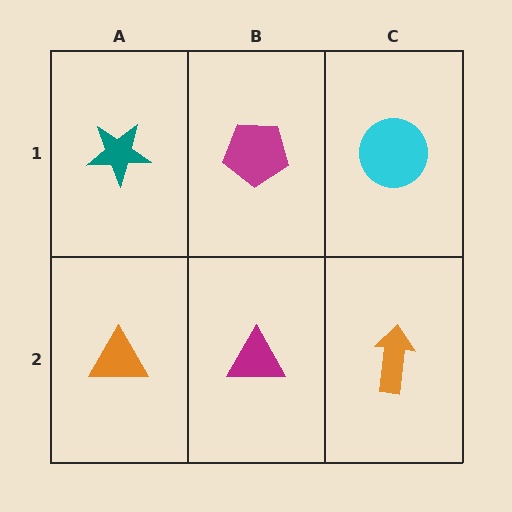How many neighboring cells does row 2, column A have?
2.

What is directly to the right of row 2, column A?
A magenta triangle.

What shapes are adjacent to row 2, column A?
A teal star (row 1, column A), a magenta triangle (row 2, column B).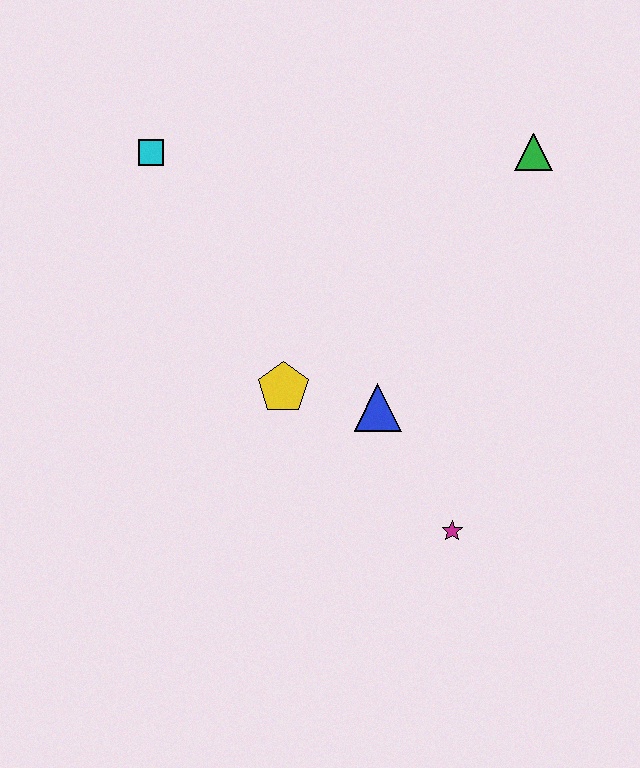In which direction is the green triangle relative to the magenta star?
The green triangle is above the magenta star.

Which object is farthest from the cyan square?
The magenta star is farthest from the cyan square.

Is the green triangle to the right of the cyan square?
Yes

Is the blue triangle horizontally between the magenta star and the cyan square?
Yes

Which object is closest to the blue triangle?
The yellow pentagon is closest to the blue triangle.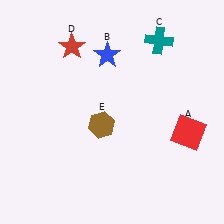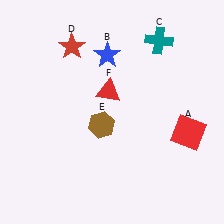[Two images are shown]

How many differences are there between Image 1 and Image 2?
There is 1 difference between the two images.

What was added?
A red triangle (F) was added in Image 2.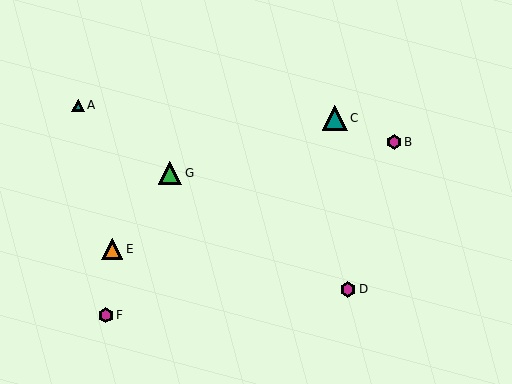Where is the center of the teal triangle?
The center of the teal triangle is at (78, 105).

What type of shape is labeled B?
Shape B is a magenta hexagon.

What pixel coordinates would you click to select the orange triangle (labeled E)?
Click at (112, 249) to select the orange triangle E.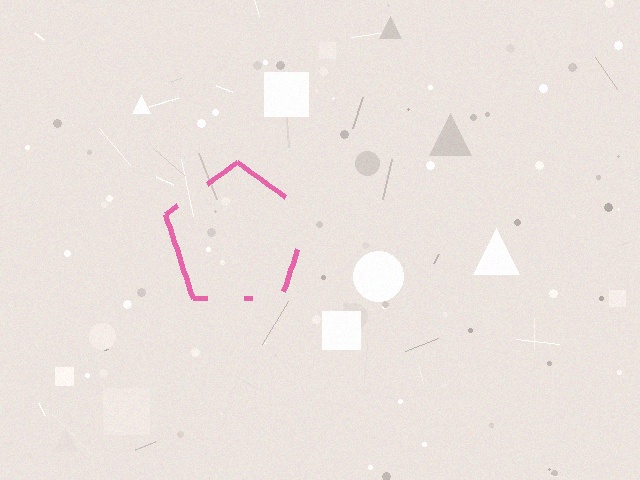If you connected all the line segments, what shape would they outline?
They would outline a pentagon.